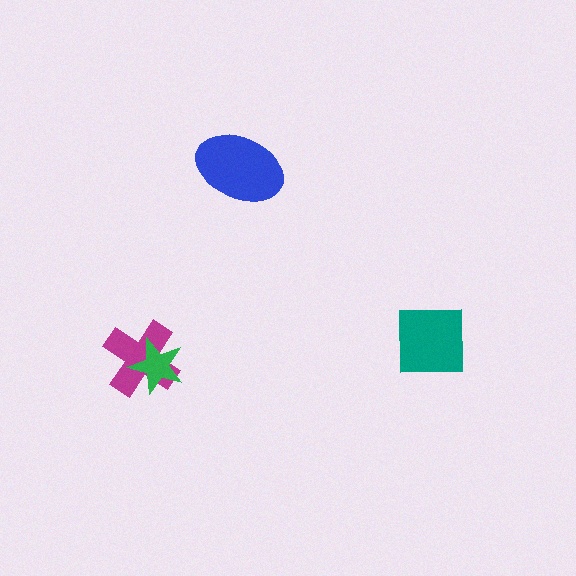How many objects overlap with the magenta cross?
1 object overlaps with the magenta cross.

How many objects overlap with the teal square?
0 objects overlap with the teal square.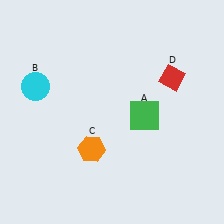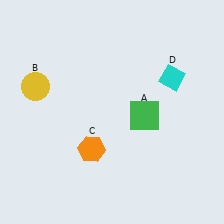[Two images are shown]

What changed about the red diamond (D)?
In Image 1, D is red. In Image 2, it changed to cyan.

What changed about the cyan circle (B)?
In Image 1, B is cyan. In Image 2, it changed to yellow.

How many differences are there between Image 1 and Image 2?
There are 2 differences between the two images.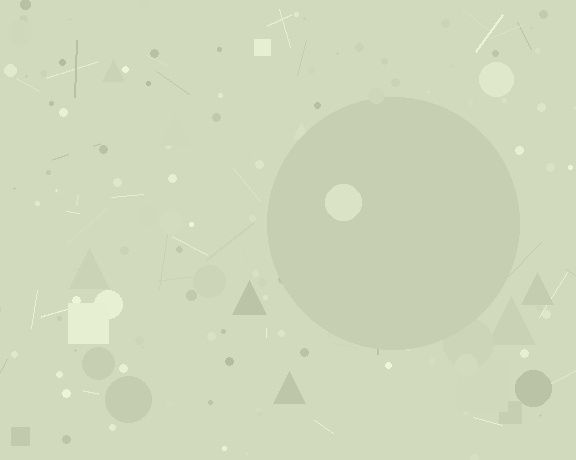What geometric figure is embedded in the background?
A circle is embedded in the background.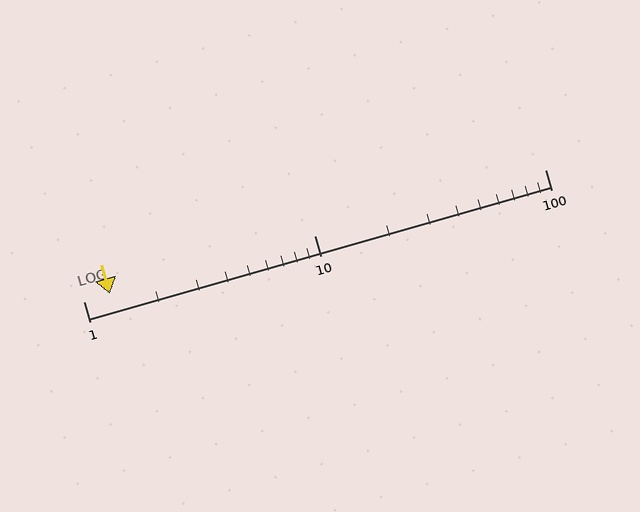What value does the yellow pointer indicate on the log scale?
The pointer indicates approximately 1.3.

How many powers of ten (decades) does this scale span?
The scale spans 2 decades, from 1 to 100.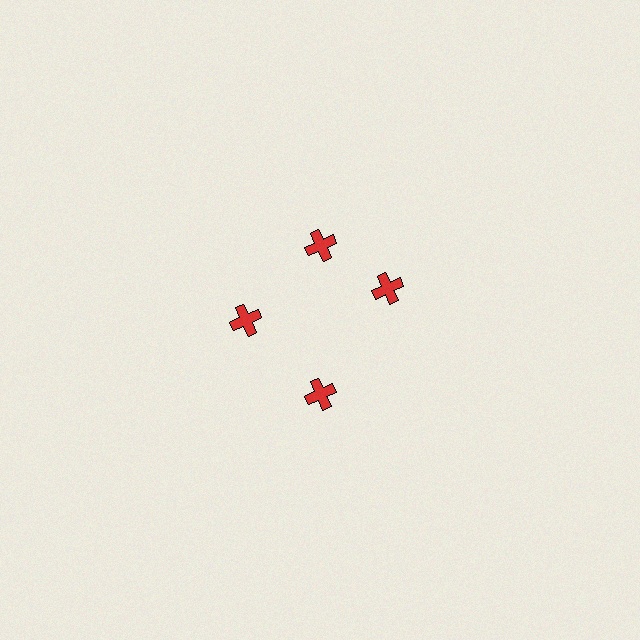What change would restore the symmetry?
The symmetry would be restored by rotating it back into even spacing with its neighbors so that all 4 crosses sit at equal angles and equal distance from the center.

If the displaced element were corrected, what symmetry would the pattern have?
It would have 4-fold rotational symmetry — the pattern would map onto itself every 90 degrees.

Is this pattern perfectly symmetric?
No. The 4 red crosses are arranged in a ring, but one element near the 3 o'clock position is rotated out of alignment along the ring, breaking the 4-fold rotational symmetry.